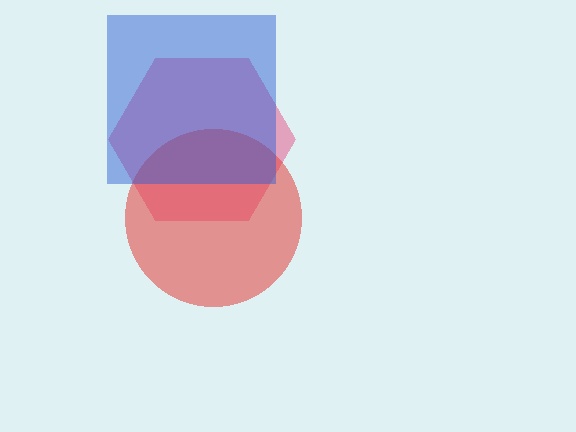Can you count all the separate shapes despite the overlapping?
Yes, there are 3 separate shapes.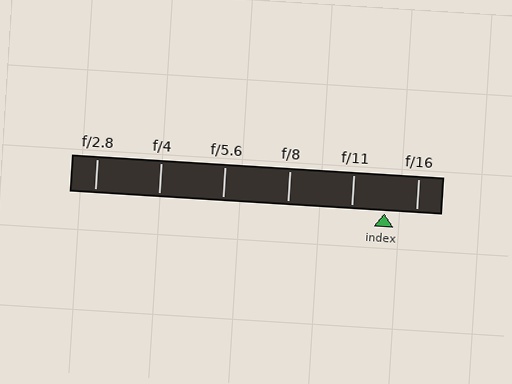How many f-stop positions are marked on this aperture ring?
There are 6 f-stop positions marked.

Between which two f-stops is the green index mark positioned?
The index mark is between f/11 and f/16.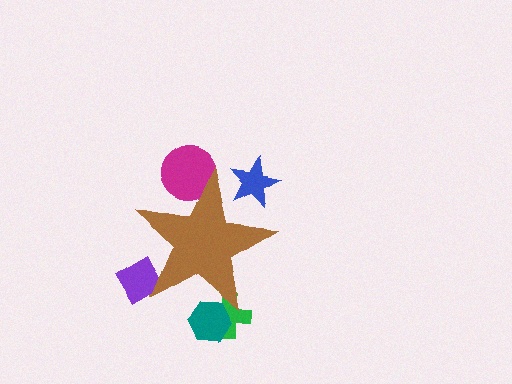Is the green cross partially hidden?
Yes, the green cross is partially hidden behind the brown star.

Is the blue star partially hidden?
Yes, the blue star is partially hidden behind the brown star.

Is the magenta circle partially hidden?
Yes, the magenta circle is partially hidden behind the brown star.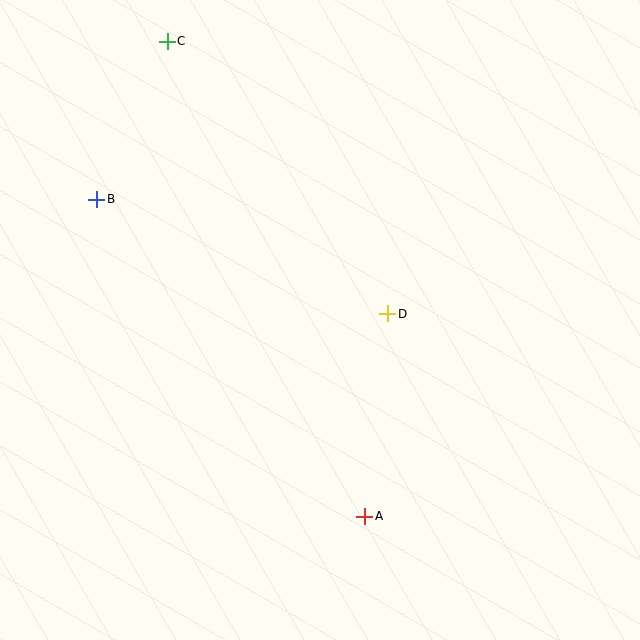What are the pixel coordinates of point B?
Point B is at (97, 199).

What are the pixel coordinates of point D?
Point D is at (388, 314).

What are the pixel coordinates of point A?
Point A is at (365, 516).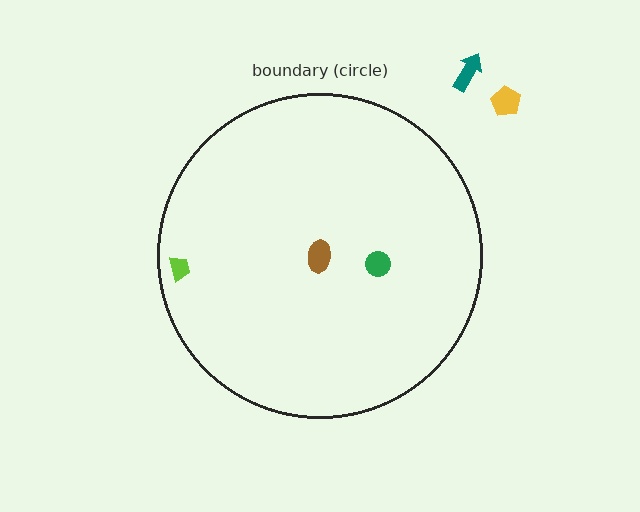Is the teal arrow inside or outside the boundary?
Outside.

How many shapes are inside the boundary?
3 inside, 2 outside.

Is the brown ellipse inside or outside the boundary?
Inside.